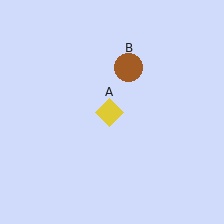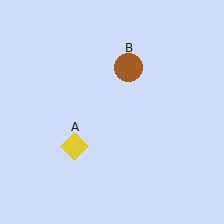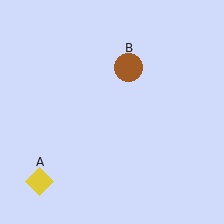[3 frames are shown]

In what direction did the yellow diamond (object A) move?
The yellow diamond (object A) moved down and to the left.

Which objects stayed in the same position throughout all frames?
Brown circle (object B) remained stationary.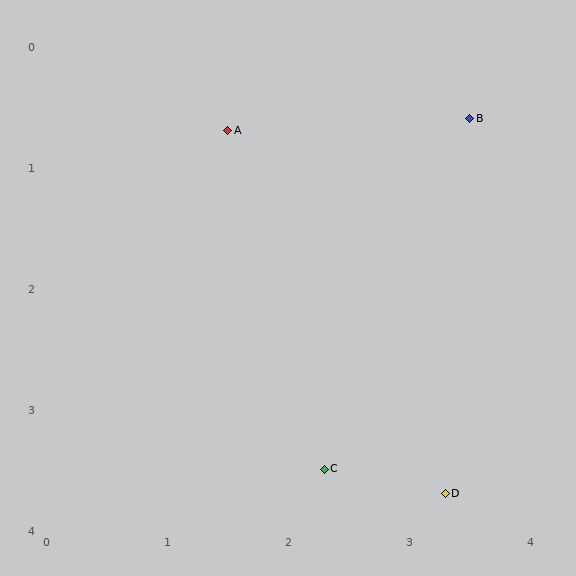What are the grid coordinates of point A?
Point A is at approximately (1.5, 0.7).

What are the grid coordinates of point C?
Point C is at approximately (2.3, 3.5).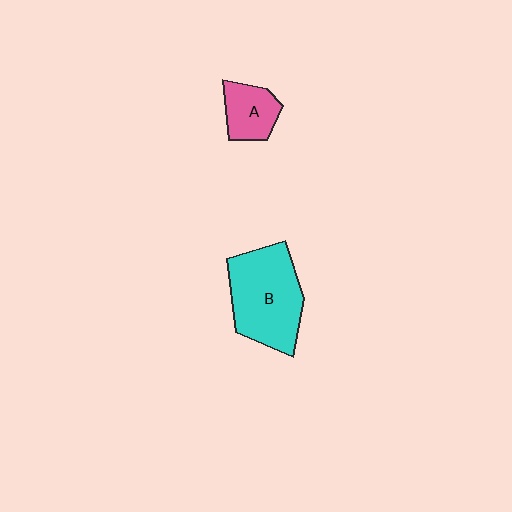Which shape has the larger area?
Shape B (cyan).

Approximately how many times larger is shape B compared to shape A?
Approximately 2.3 times.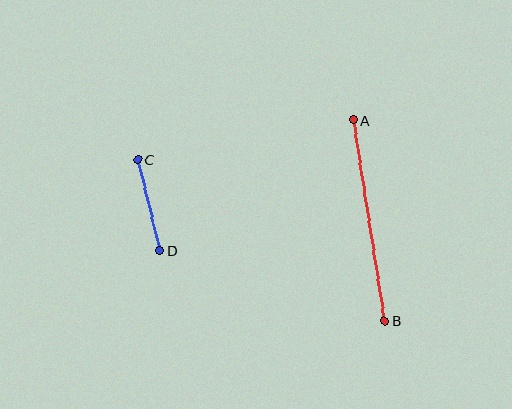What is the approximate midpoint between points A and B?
The midpoint is at approximately (369, 220) pixels.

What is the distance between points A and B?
The distance is approximately 203 pixels.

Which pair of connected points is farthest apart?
Points A and B are farthest apart.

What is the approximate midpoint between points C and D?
The midpoint is at approximately (149, 205) pixels.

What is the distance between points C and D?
The distance is approximately 94 pixels.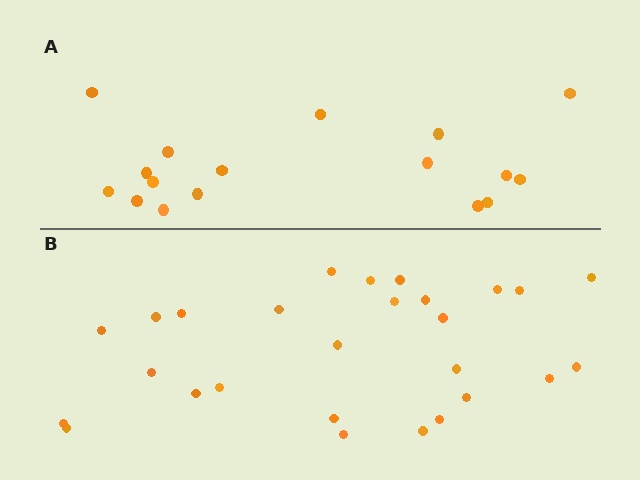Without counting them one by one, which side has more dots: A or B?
Region B (the bottom region) has more dots.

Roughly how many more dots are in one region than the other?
Region B has roughly 10 or so more dots than region A.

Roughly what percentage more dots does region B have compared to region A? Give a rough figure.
About 60% more.